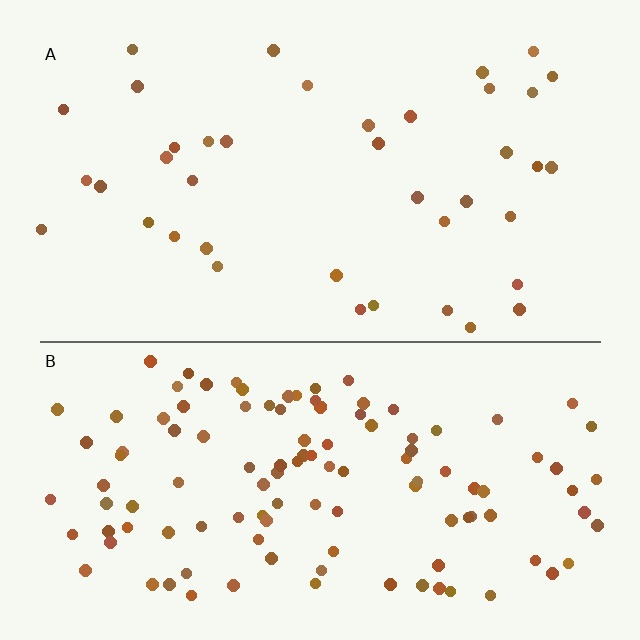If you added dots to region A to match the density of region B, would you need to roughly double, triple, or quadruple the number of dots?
Approximately triple.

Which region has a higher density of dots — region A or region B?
B (the bottom).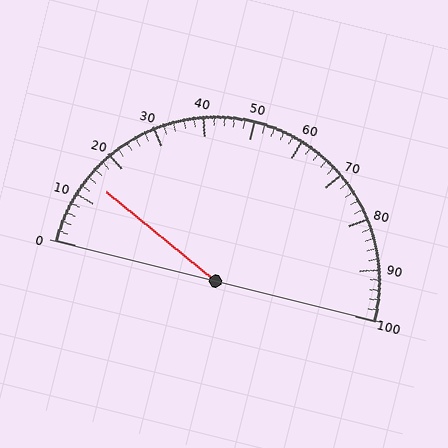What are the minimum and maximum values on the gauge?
The gauge ranges from 0 to 100.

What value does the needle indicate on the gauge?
The needle indicates approximately 14.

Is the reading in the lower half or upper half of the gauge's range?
The reading is in the lower half of the range (0 to 100).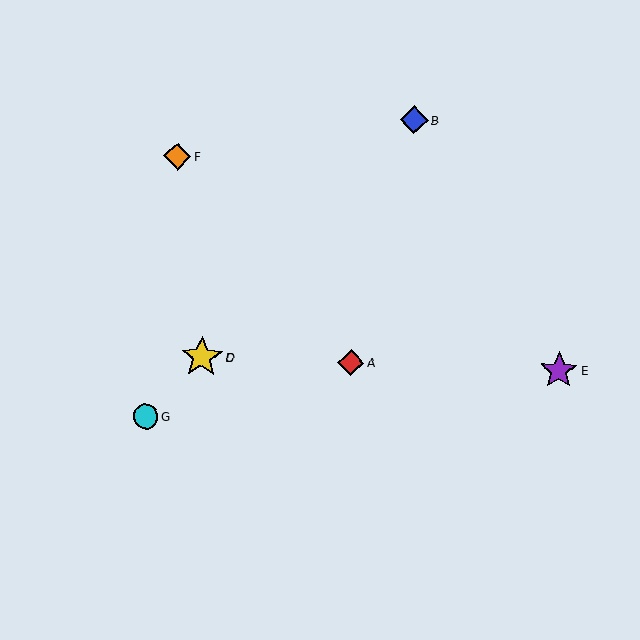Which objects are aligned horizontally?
Objects A, C, D, E are aligned horizontally.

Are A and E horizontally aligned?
Yes, both are at y≈363.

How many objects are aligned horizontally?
4 objects (A, C, D, E) are aligned horizontally.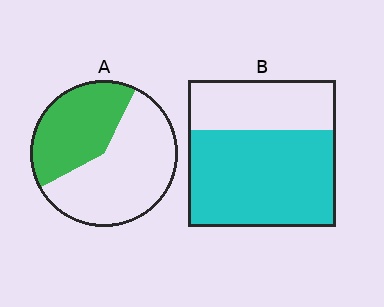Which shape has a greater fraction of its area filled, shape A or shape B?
Shape B.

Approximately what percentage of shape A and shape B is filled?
A is approximately 40% and B is approximately 65%.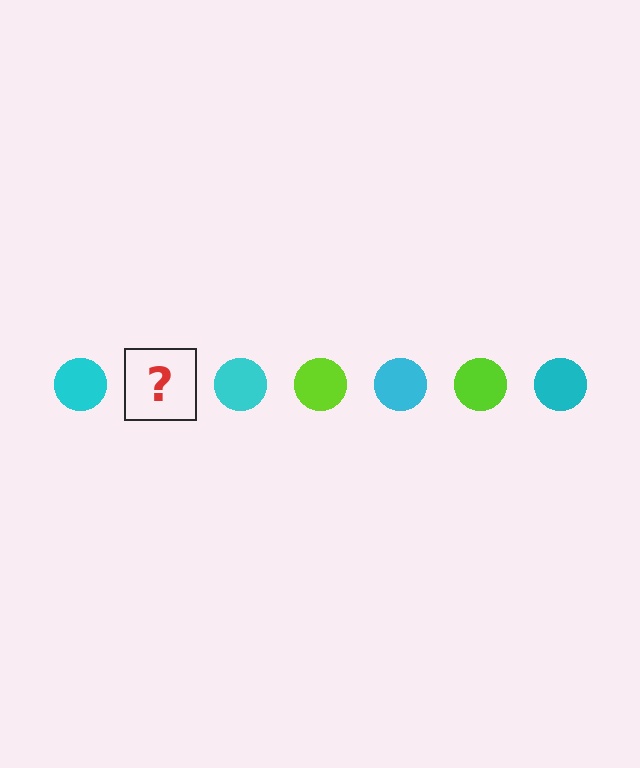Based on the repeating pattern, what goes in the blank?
The blank should be a lime circle.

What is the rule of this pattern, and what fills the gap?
The rule is that the pattern cycles through cyan, lime circles. The gap should be filled with a lime circle.